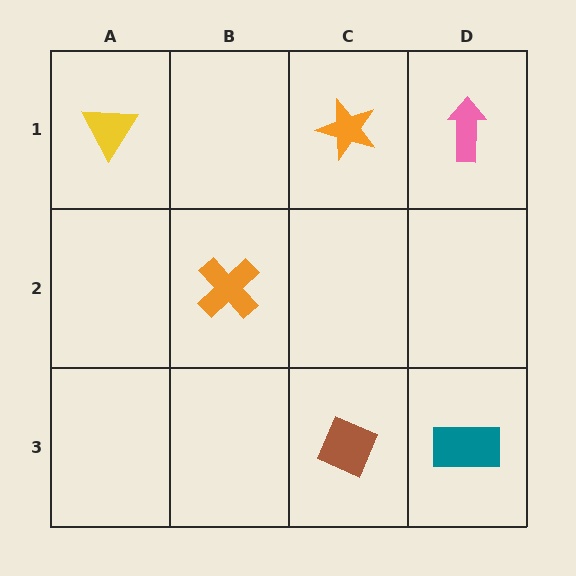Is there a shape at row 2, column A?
No, that cell is empty.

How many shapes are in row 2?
1 shape.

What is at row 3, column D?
A teal rectangle.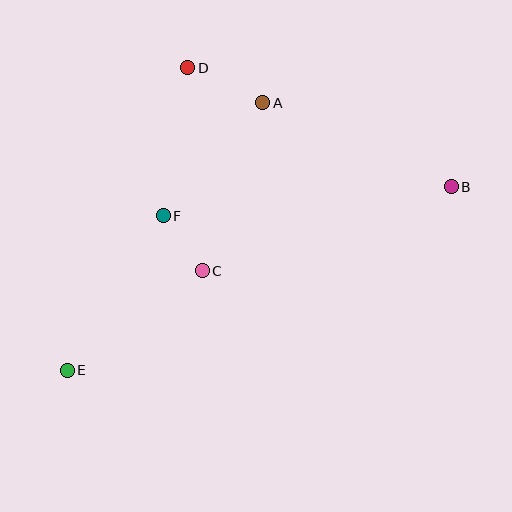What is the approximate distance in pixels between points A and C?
The distance between A and C is approximately 178 pixels.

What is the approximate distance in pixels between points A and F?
The distance between A and F is approximately 150 pixels.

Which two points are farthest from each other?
Points B and E are farthest from each other.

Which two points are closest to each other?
Points C and F are closest to each other.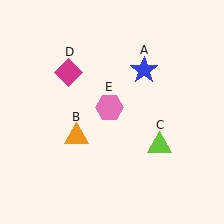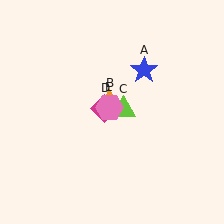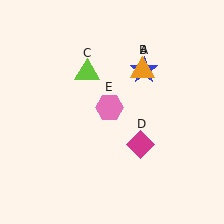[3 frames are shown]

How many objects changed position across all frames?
3 objects changed position: orange triangle (object B), lime triangle (object C), magenta diamond (object D).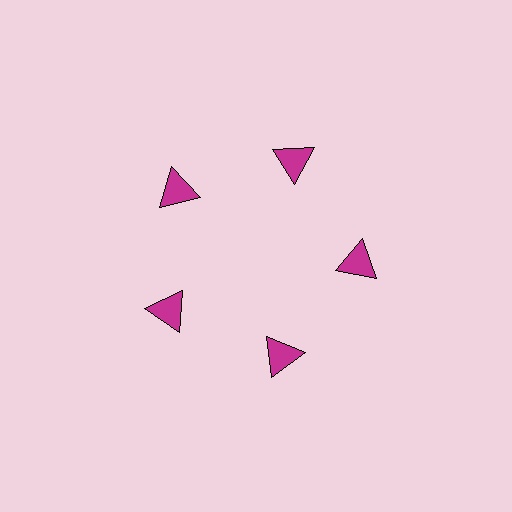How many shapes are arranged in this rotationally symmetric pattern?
There are 5 shapes, arranged in 5 groups of 1.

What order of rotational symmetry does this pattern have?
This pattern has 5-fold rotational symmetry.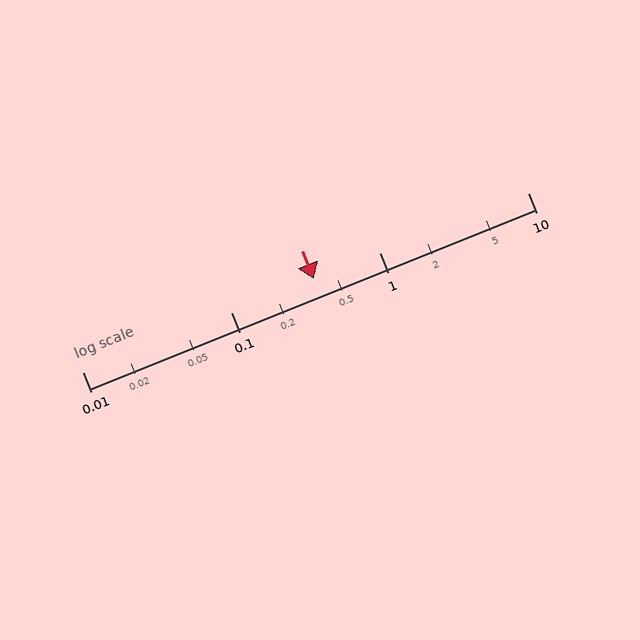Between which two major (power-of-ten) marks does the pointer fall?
The pointer is between 0.1 and 1.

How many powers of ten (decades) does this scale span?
The scale spans 3 decades, from 0.01 to 10.